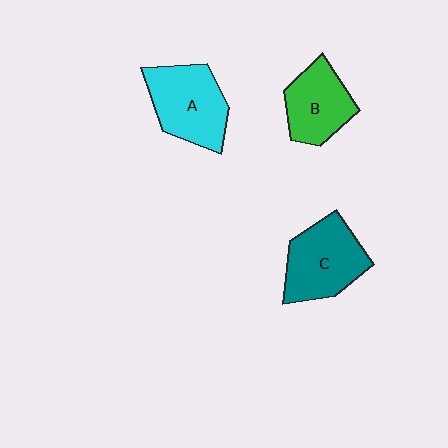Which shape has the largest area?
Shape C (teal).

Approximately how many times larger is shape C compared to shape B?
Approximately 1.2 times.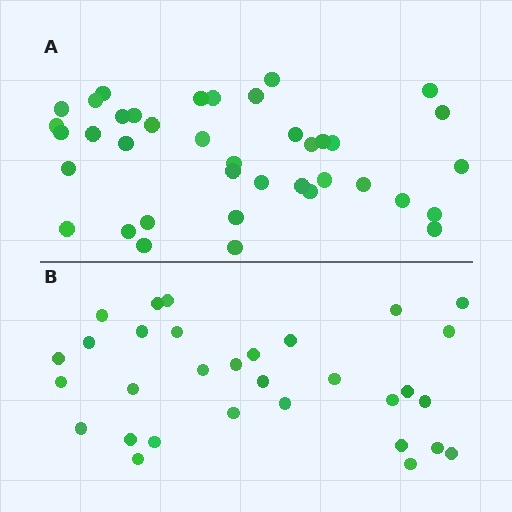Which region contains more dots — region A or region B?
Region A (the top region) has more dots.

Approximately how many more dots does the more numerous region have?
Region A has roughly 8 or so more dots than region B.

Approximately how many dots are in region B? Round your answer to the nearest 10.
About 30 dots. (The exact count is 31, which rounds to 30.)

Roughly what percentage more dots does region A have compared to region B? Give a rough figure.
About 25% more.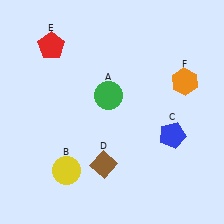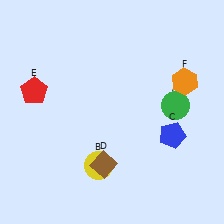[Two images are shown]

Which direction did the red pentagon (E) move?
The red pentagon (E) moved down.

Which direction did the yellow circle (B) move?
The yellow circle (B) moved right.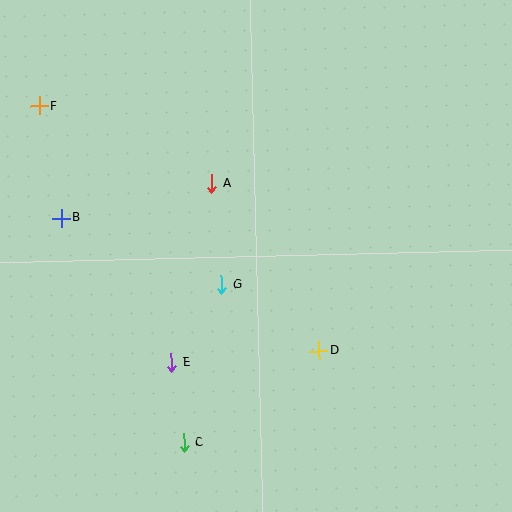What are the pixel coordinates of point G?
Point G is at (222, 285).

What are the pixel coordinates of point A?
Point A is at (212, 184).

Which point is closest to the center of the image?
Point G at (222, 285) is closest to the center.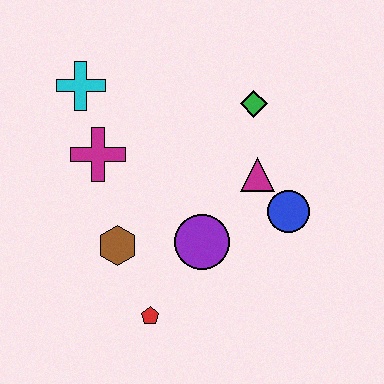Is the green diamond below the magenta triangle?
No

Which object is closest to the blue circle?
The magenta triangle is closest to the blue circle.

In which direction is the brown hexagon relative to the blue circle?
The brown hexagon is to the left of the blue circle.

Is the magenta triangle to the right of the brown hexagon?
Yes